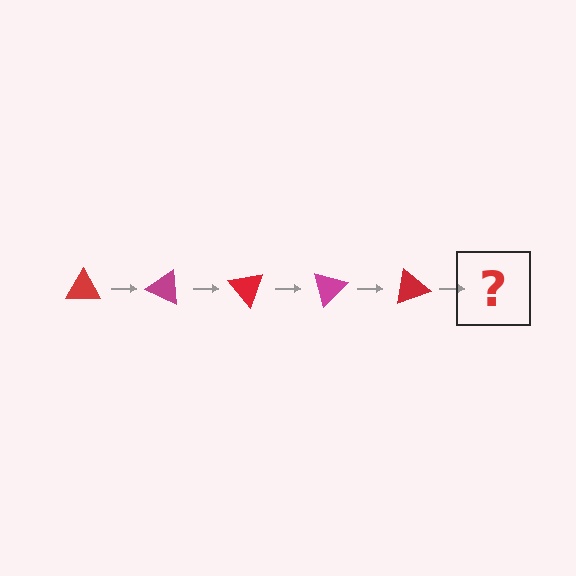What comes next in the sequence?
The next element should be a magenta triangle, rotated 125 degrees from the start.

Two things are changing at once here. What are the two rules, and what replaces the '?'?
The two rules are that it rotates 25 degrees each step and the color cycles through red and magenta. The '?' should be a magenta triangle, rotated 125 degrees from the start.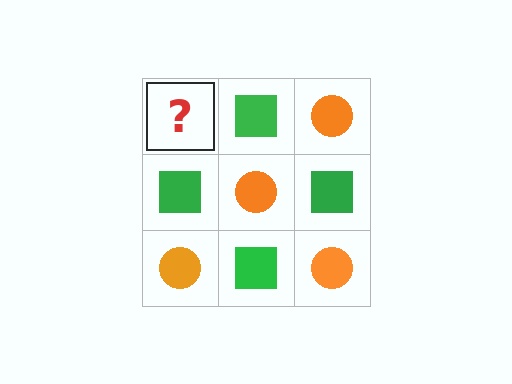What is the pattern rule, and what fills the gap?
The rule is that it alternates orange circle and green square in a checkerboard pattern. The gap should be filled with an orange circle.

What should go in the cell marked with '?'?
The missing cell should contain an orange circle.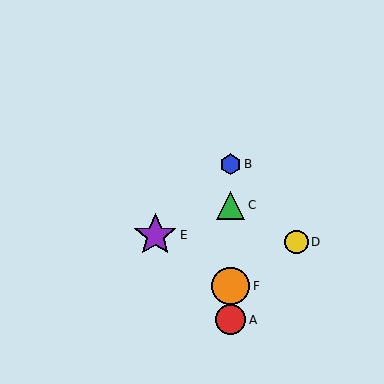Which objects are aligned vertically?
Objects A, B, C, F are aligned vertically.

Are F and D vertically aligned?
No, F is at x≈231 and D is at x≈296.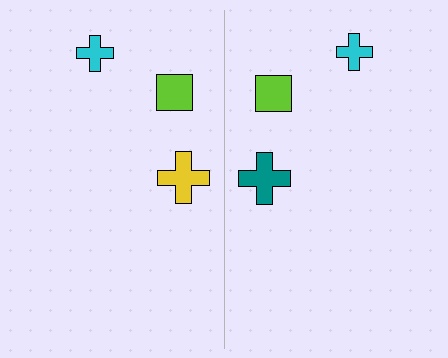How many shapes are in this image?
There are 6 shapes in this image.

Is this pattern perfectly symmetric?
No, the pattern is not perfectly symmetric. The teal cross on the right side breaks the symmetry — its mirror counterpart is yellow.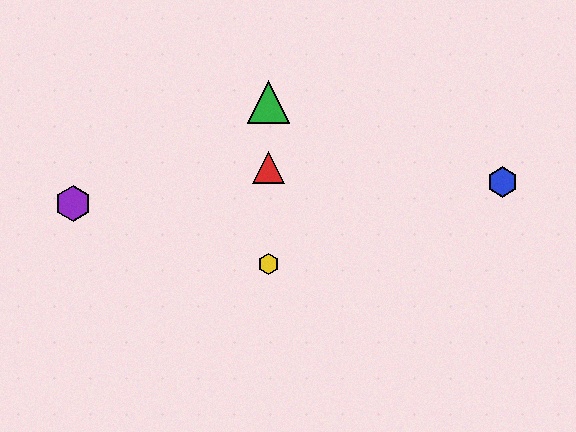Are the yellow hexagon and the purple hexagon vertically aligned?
No, the yellow hexagon is at x≈268 and the purple hexagon is at x≈73.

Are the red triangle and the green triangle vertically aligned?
Yes, both are at x≈268.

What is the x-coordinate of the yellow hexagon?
The yellow hexagon is at x≈268.